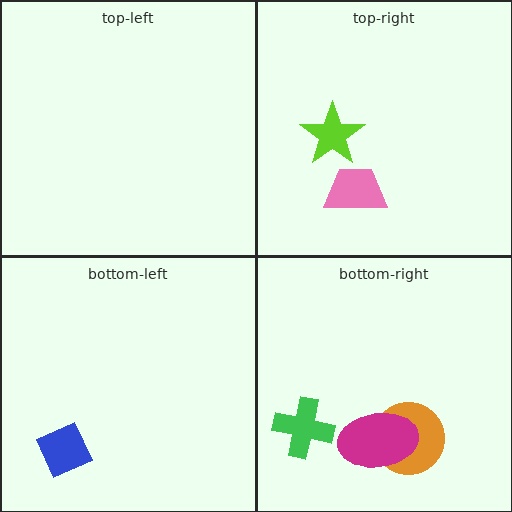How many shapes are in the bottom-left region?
1.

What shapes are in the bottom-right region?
The orange circle, the green cross, the magenta ellipse.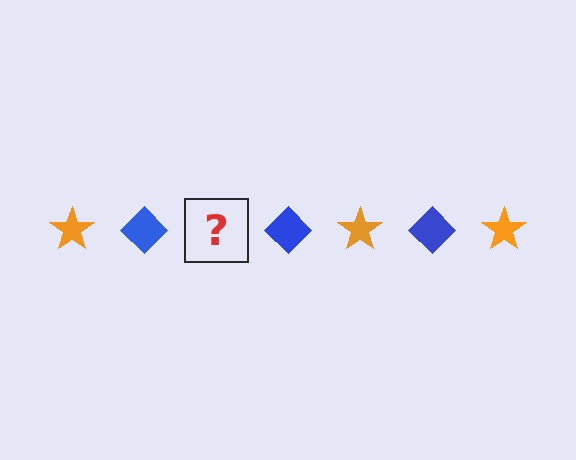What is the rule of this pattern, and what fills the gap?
The rule is that the pattern alternates between orange star and blue diamond. The gap should be filled with an orange star.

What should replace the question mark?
The question mark should be replaced with an orange star.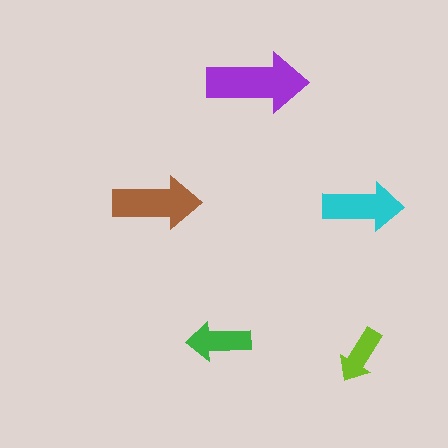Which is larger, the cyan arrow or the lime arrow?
The cyan one.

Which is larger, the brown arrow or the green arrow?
The brown one.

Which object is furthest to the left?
The brown arrow is leftmost.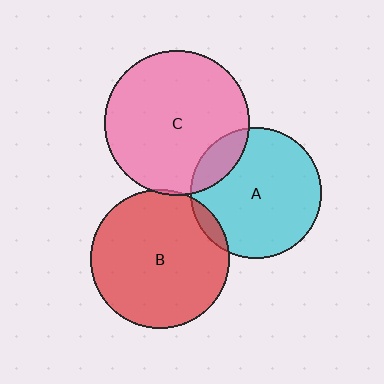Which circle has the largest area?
Circle C (pink).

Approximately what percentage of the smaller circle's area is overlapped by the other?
Approximately 5%.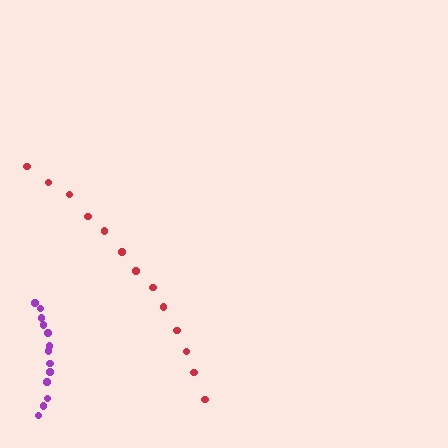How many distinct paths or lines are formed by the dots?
There are 2 distinct paths.